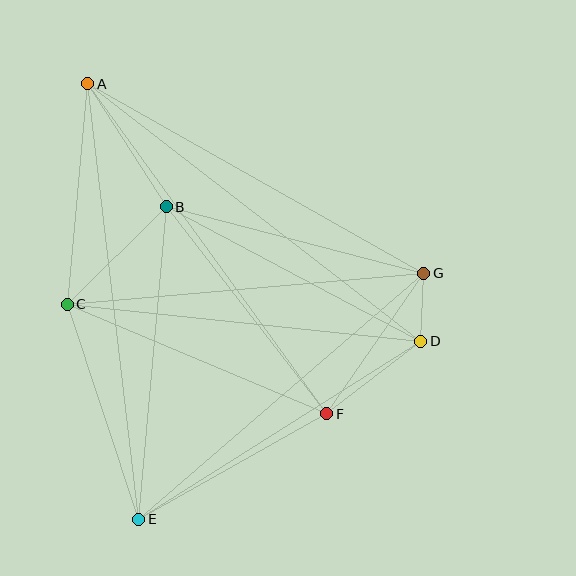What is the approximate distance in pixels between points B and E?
The distance between B and E is approximately 314 pixels.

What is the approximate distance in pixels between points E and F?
The distance between E and F is approximately 216 pixels.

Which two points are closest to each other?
Points D and G are closest to each other.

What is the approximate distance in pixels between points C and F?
The distance between C and F is approximately 282 pixels.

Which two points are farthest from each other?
Points A and E are farthest from each other.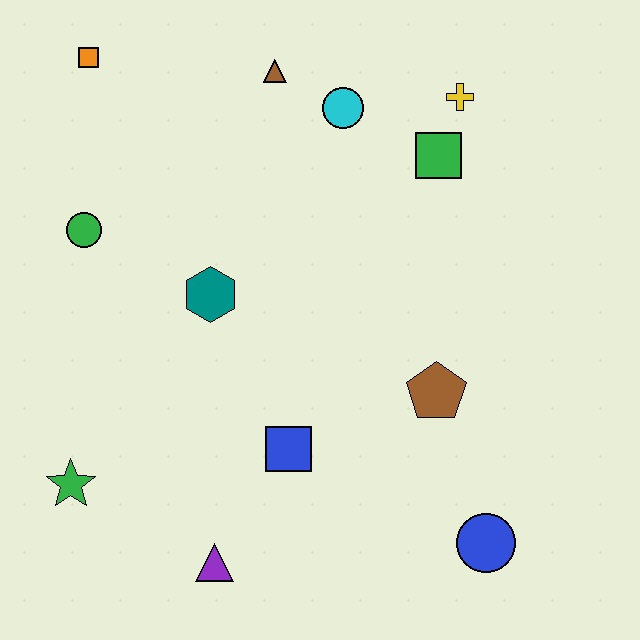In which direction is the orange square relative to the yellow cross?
The orange square is to the left of the yellow cross.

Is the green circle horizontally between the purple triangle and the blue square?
No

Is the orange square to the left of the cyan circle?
Yes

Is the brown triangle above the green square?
Yes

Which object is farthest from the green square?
The green star is farthest from the green square.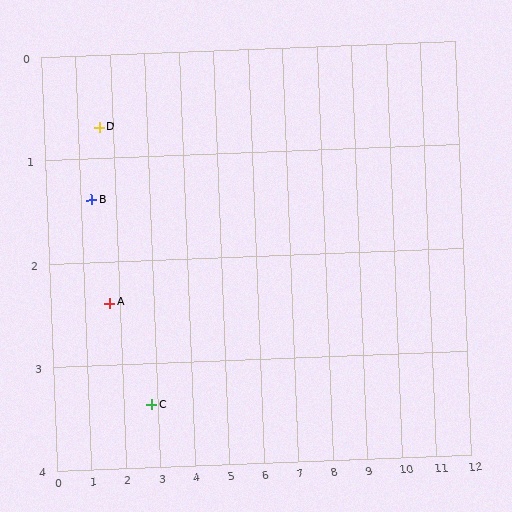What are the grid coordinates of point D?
Point D is at approximately (1.6, 0.7).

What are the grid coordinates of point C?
Point C is at approximately (2.8, 3.4).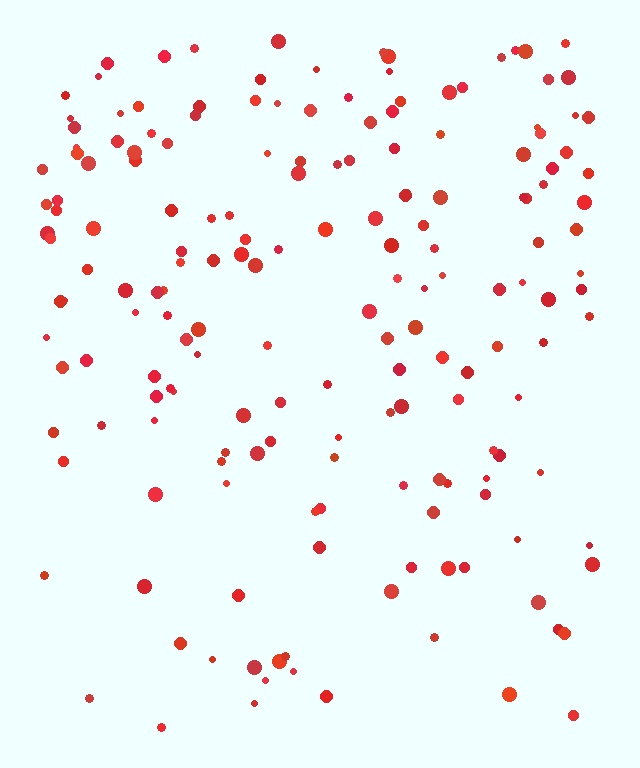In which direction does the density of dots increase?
From bottom to top, with the top side densest.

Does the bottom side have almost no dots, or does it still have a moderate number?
Still a moderate number, just noticeably fewer than the top.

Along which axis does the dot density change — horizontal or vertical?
Vertical.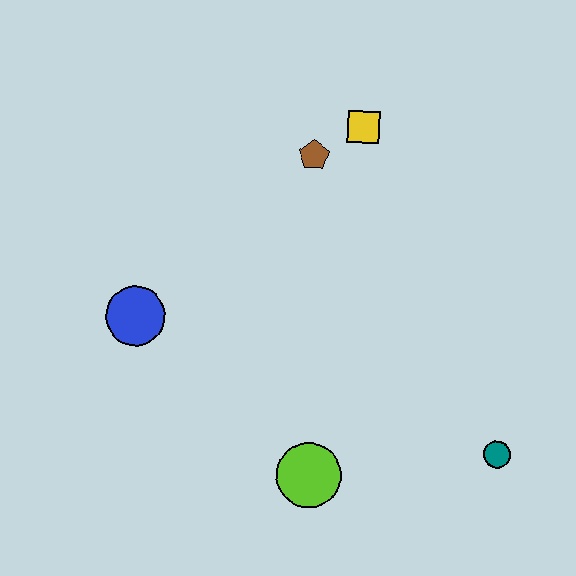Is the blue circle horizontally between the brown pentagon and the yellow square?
No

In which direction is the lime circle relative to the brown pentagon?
The lime circle is below the brown pentagon.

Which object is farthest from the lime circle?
The yellow square is farthest from the lime circle.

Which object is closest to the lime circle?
The teal circle is closest to the lime circle.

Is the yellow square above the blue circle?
Yes